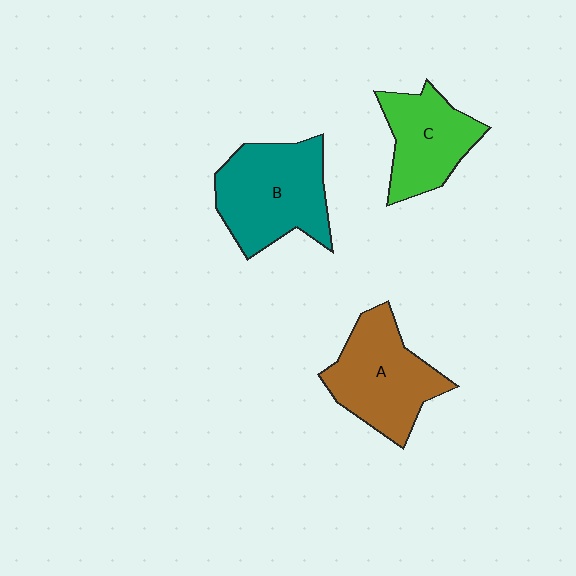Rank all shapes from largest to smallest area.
From largest to smallest: B (teal), A (brown), C (green).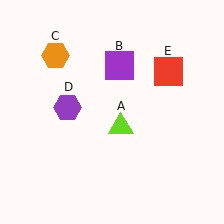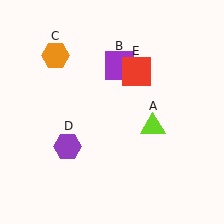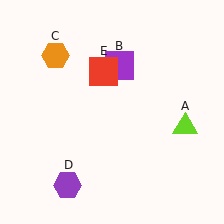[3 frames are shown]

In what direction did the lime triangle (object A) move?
The lime triangle (object A) moved right.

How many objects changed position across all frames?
3 objects changed position: lime triangle (object A), purple hexagon (object D), red square (object E).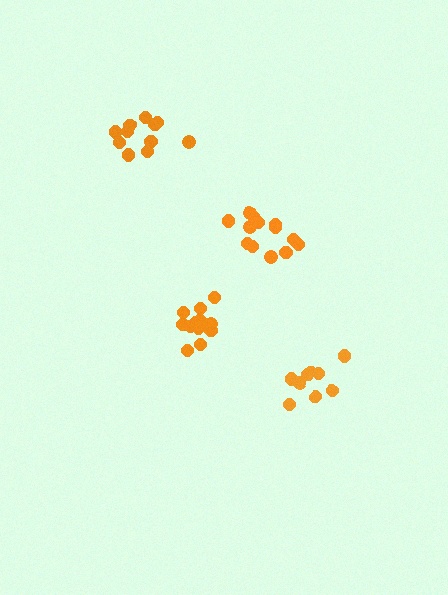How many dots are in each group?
Group 1: 11 dots, Group 2: 9 dots, Group 3: 13 dots, Group 4: 12 dots (45 total).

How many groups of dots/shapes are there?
There are 4 groups.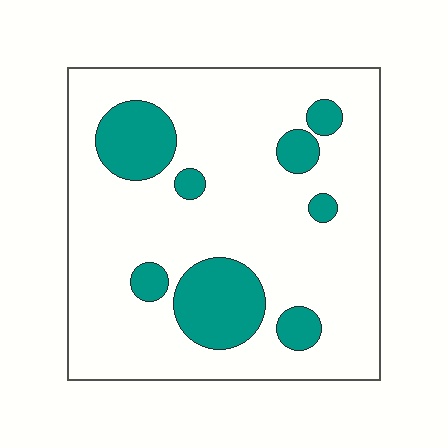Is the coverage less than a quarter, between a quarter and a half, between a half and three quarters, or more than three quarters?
Less than a quarter.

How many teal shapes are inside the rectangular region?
8.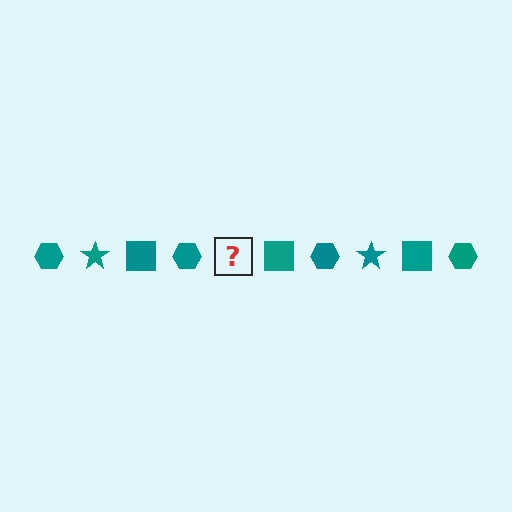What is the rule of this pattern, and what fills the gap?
The rule is that the pattern cycles through hexagon, star, square shapes in teal. The gap should be filled with a teal star.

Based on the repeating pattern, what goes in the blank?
The blank should be a teal star.